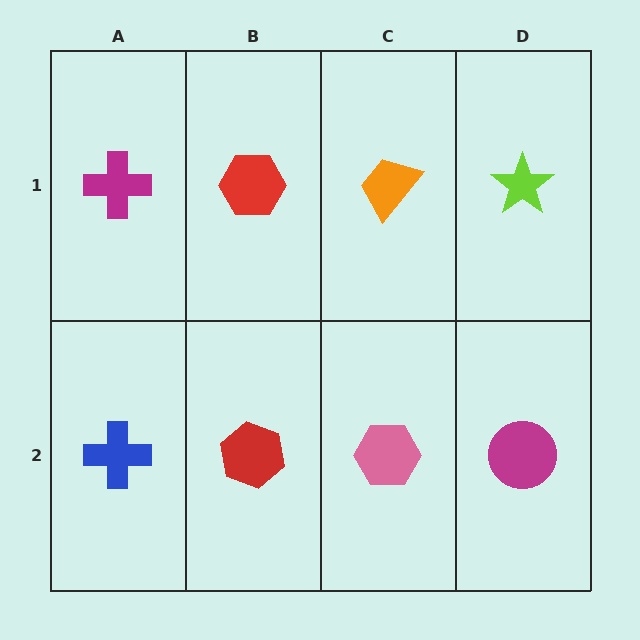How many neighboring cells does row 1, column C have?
3.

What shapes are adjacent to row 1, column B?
A red hexagon (row 2, column B), a magenta cross (row 1, column A), an orange trapezoid (row 1, column C).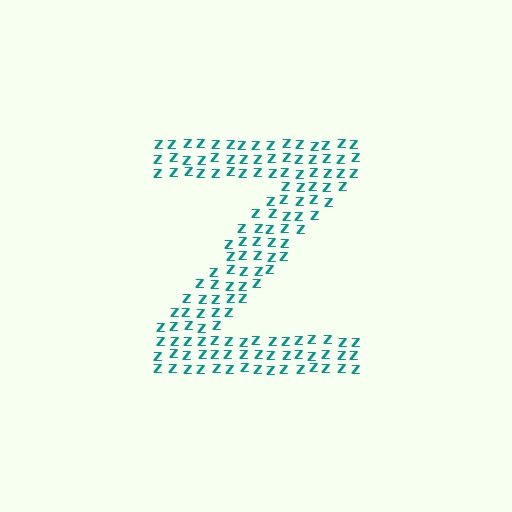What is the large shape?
The large shape is the letter Z.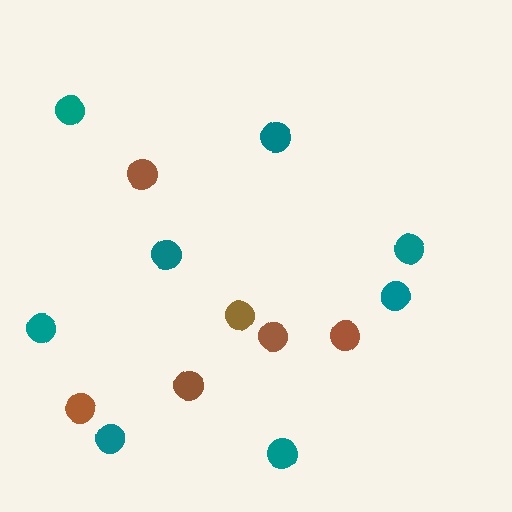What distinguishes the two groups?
There are 2 groups: one group of brown circles (6) and one group of teal circles (8).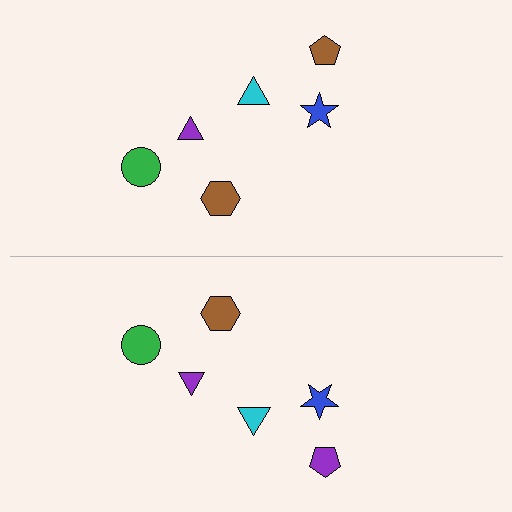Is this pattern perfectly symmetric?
No, the pattern is not perfectly symmetric. The purple pentagon on the bottom side breaks the symmetry — its mirror counterpart is brown.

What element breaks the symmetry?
The purple pentagon on the bottom side breaks the symmetry — its mirror counterpart is brown.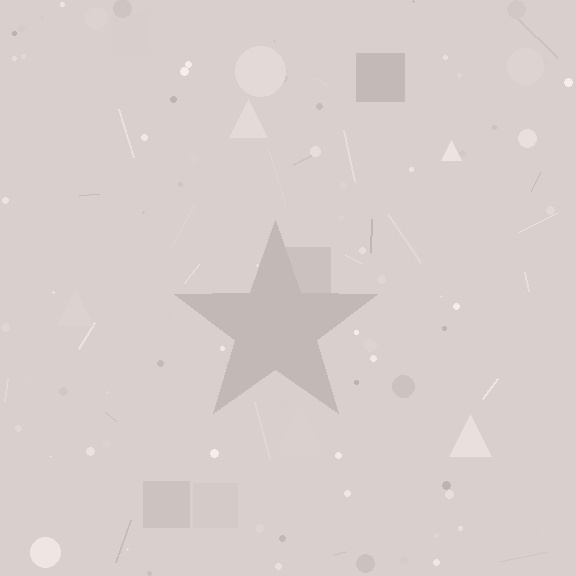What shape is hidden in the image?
A star is hidden in the image.